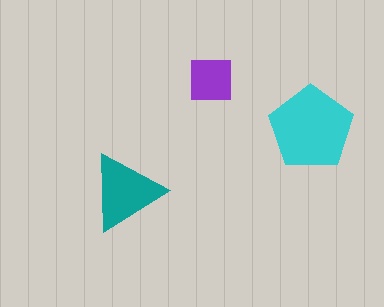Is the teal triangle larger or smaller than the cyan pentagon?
Smaller.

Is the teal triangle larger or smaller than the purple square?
Larger.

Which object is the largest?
The cyan pentagon.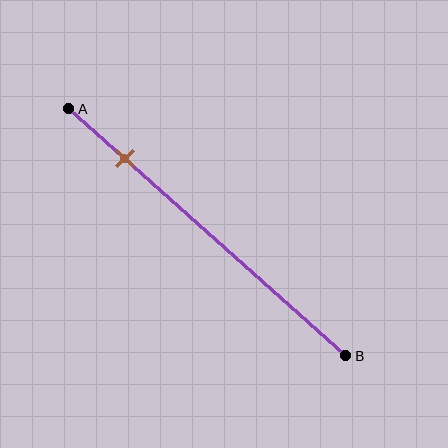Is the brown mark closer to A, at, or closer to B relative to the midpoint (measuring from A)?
The brown mark is closer to point A than the midpoint of segment AB.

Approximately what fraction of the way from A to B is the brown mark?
The brown mark is approximately 20% of the way from A to B.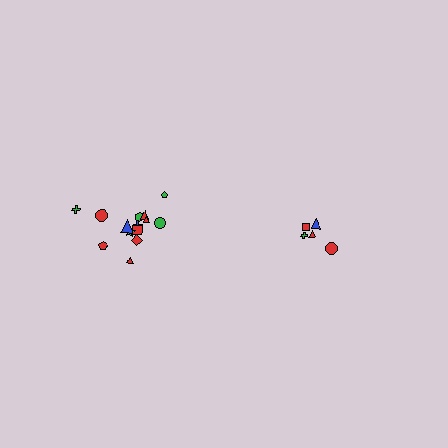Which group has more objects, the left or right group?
The left group.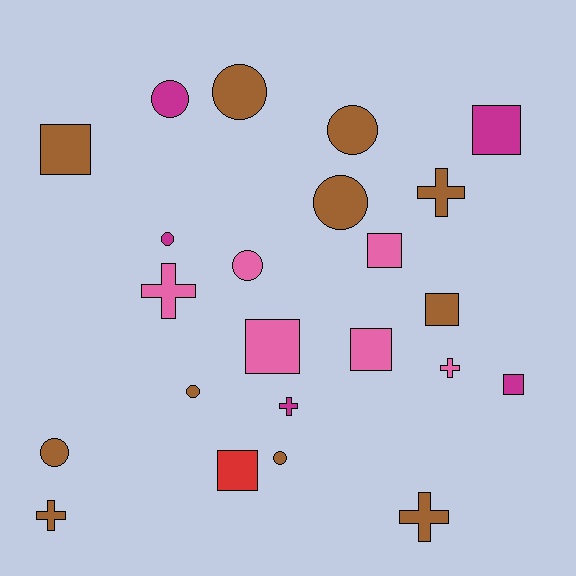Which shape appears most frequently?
Circle, with 9 objects.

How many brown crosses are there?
There are 3 brown crosses.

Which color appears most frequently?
Brown, with 11 objects.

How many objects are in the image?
There are 23 objects.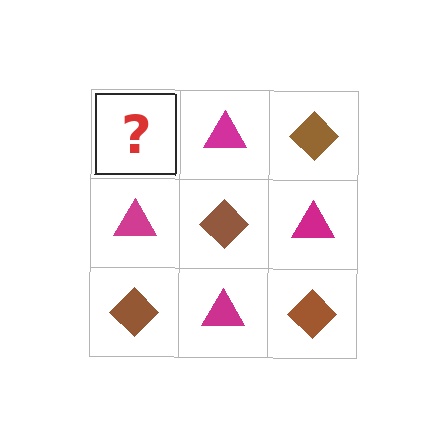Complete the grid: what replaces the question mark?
The question mark should be replaced with a brown diamond.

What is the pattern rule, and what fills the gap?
The rule is that it alternates brown diamond and magenta triangle in a checkerboard pattern. The gap should be filled with a brown diamond.